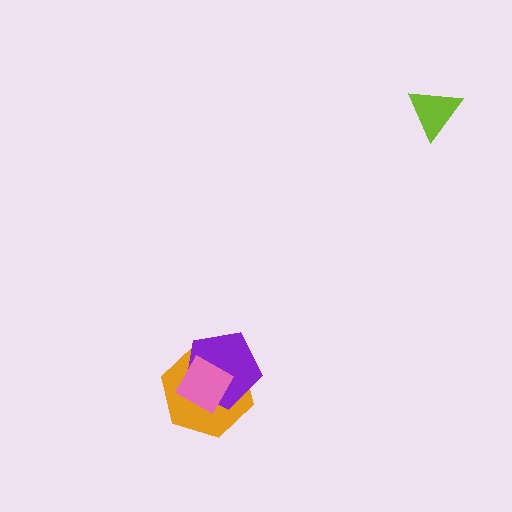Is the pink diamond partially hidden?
No, no other shape covers it.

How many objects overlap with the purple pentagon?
2 objects overlap with the purple pentagon.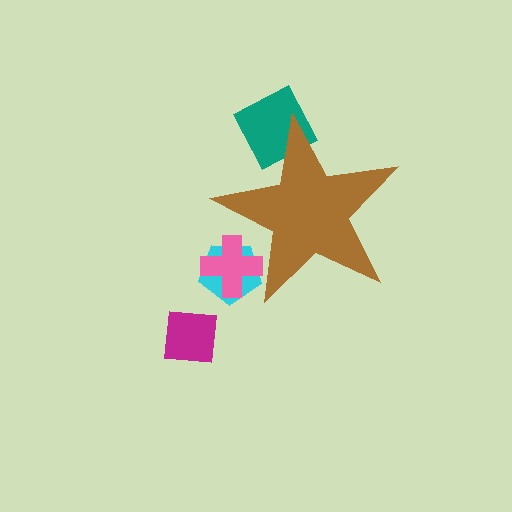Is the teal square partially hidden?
Yes, the teal square is partially hidden behind the brown star.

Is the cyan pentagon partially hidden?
Yes, the cyan pentagon is partially hidden behind the brown star.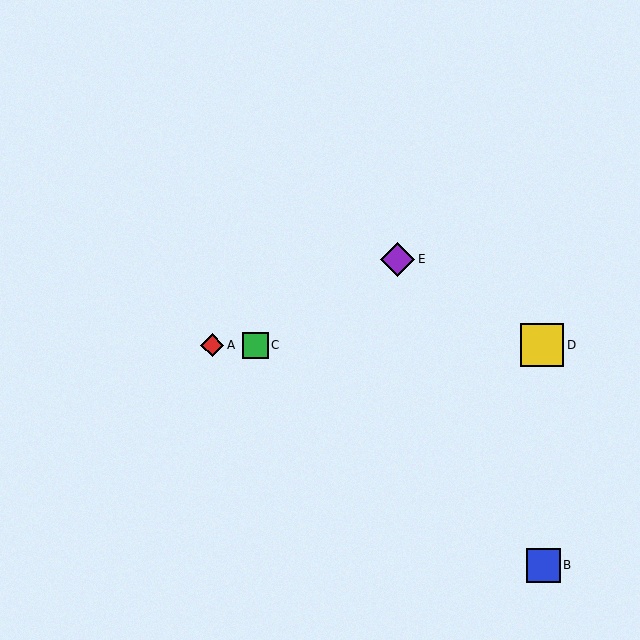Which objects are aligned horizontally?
Objects A, C, D are aligned horizontally.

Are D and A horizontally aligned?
Yes, both are at y≈345.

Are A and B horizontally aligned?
No, A is at y≈345 and B is at y≈565.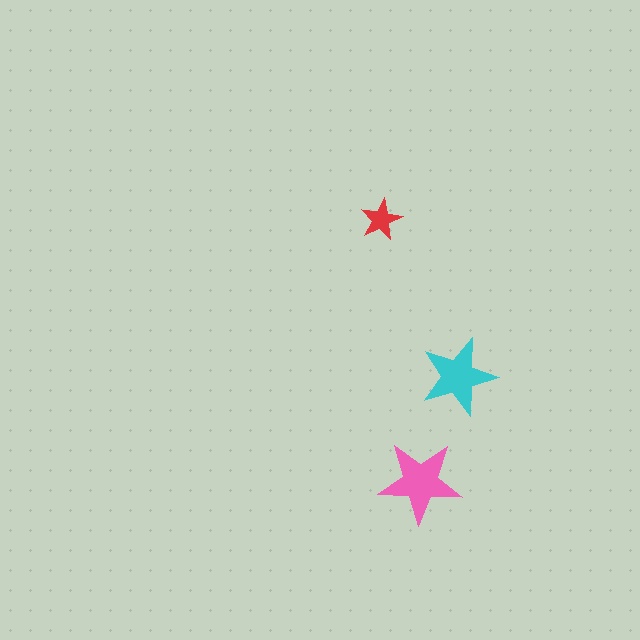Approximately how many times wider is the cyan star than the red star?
About 2 times wider.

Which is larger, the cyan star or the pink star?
The pink one.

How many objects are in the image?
There are 3 objects in the image.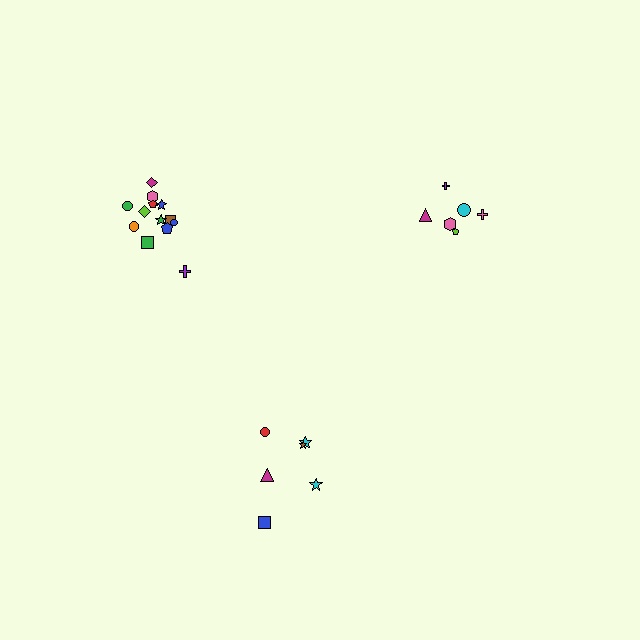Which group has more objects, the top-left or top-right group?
The top-left group.